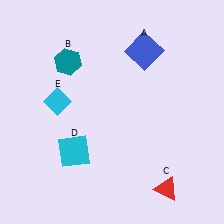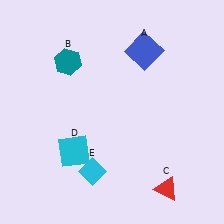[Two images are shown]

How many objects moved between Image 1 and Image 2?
1 object moved between the two images.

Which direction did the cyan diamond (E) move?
The cyan diamond (E) moved down.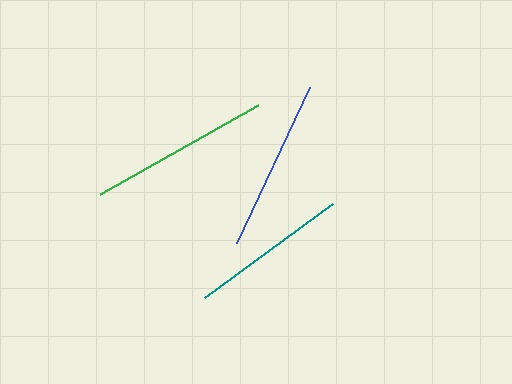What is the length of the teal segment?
The teal segment is approximately 159 pixels long.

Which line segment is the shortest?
The teal line is the shortest at approximately 159 pixels.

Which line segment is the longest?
The green line is the longest at approximately 181 pixels.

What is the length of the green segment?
The green segment is approximately 181 pixels long.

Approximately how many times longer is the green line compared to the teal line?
The green line is approximately 1.1 times the length of the teal line.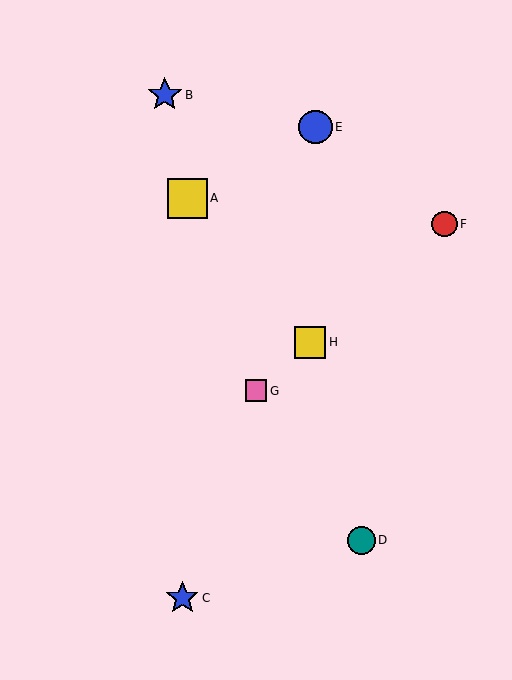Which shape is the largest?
The yellow square (labeled A) is the largest.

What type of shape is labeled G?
Shape G is a pink square.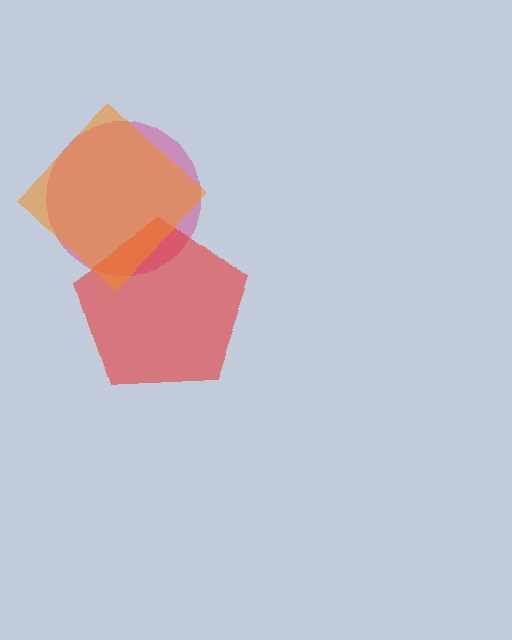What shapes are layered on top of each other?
The layered shapes are: a magenta circle, a red pentagon, an orange diamond.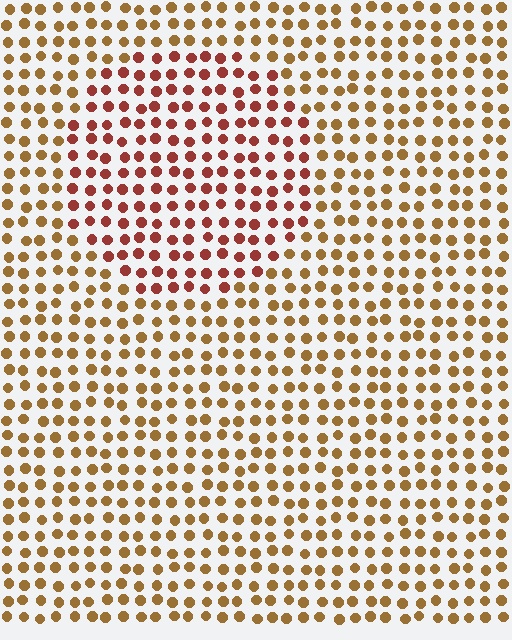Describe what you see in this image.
The image is filled with small brown elements in a uniform arrangement. A circle-shaped region is visible where the elements are tinted to a slightly different hue, forming a subtle color boundary.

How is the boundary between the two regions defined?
The boundary is defined purely by a slight shift in hue (about 35 degrees). Spacing, size, and orientation are identical on both sides.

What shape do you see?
I see a circle.